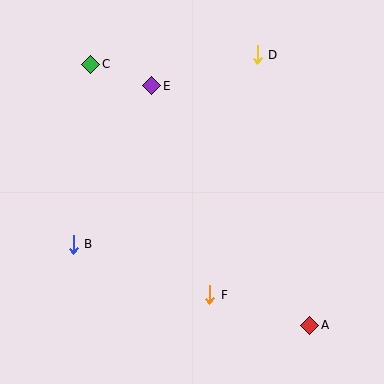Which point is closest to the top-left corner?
Point C is closest to the top-left corner.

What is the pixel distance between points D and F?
The distance between D and F is 245 pixels.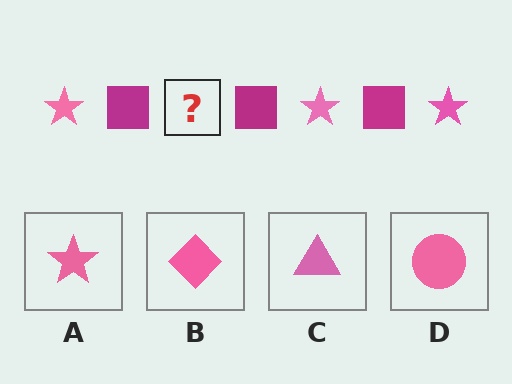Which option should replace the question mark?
Option A.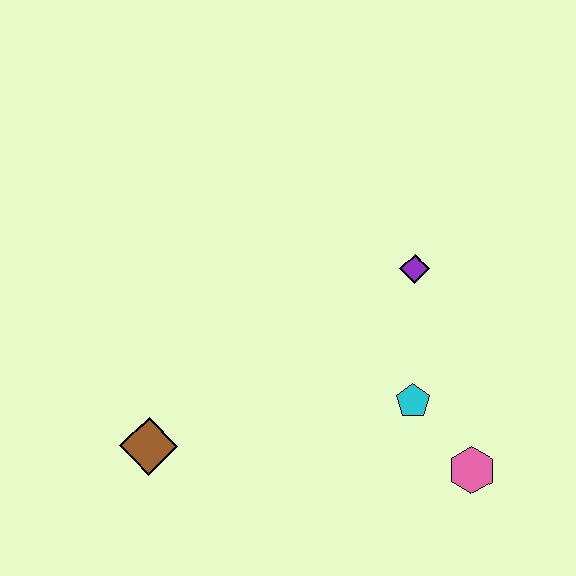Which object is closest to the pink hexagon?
The cyan pentagon is closest to the pink hexagon.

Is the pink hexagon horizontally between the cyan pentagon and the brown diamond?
No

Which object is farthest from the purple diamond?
The brown diamond is farthest from the purple diamond.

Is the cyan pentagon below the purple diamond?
Yes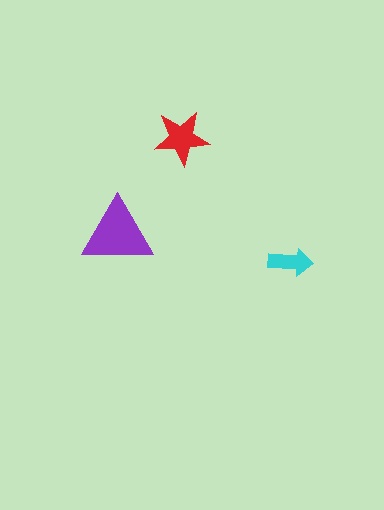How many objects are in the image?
There are 3 objects in the image.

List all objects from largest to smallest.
The purple triangle, the red star, the cyan arrow.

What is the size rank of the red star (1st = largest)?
2nd.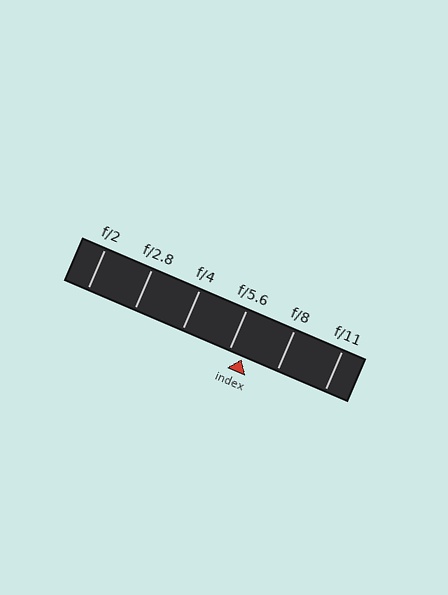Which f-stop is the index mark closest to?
The index mark is closest to f/5.6.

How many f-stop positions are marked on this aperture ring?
There are 6 f-stop positions marked.